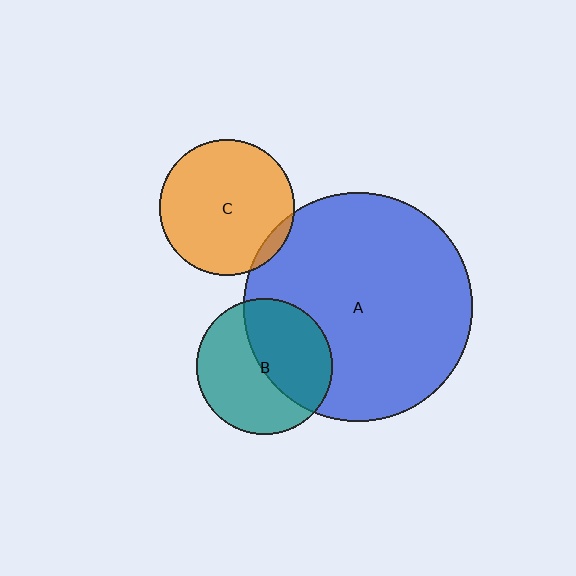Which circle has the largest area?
Circle A (blue).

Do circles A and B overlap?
Yes.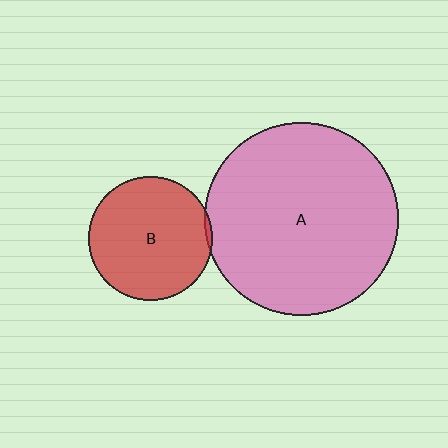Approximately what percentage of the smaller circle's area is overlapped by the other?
Approximately 5%.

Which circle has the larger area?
Circle A (pink).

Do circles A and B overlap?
Yes.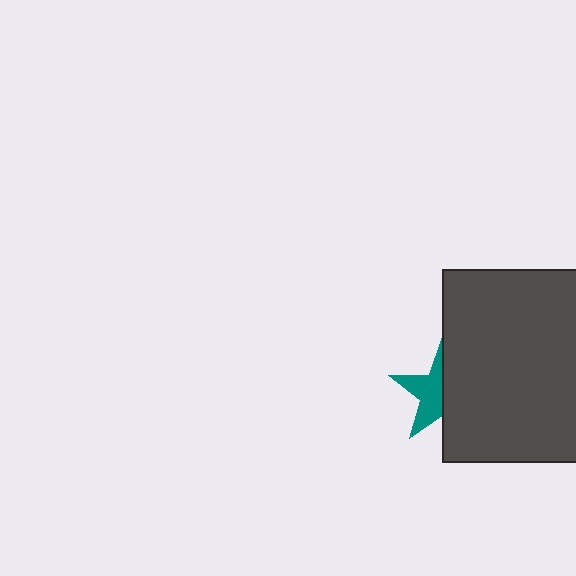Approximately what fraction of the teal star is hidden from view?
Roughly 52% of the teal star is hidden behind the dark gray rectangle.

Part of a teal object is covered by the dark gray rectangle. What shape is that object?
It is a star.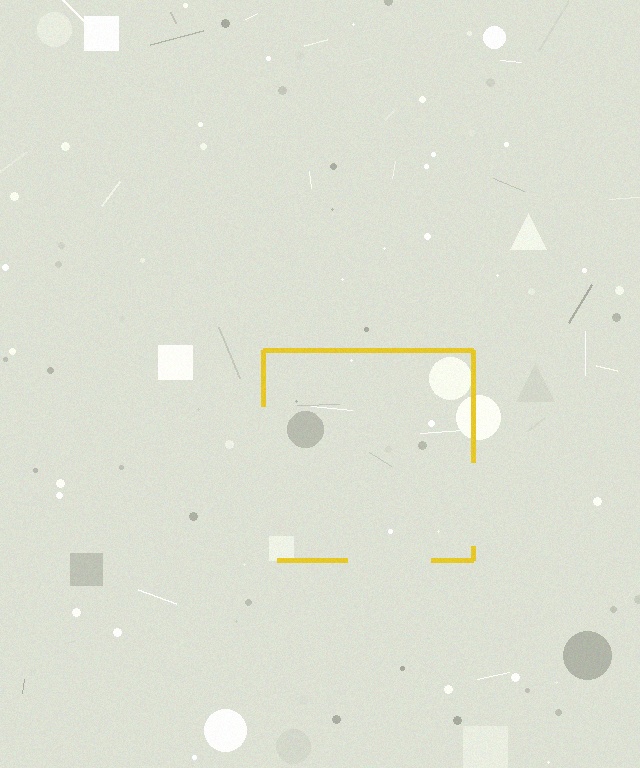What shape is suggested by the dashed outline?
The dashed outline suggests a square.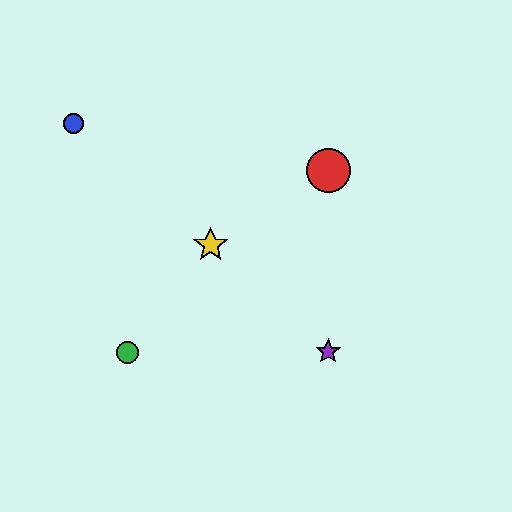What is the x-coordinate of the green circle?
The green circle is at x≈128.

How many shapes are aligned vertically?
2 shapes (the red circle, the purple star) are aligned vertically.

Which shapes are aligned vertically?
The red circle, the purple star are aligned vertically.